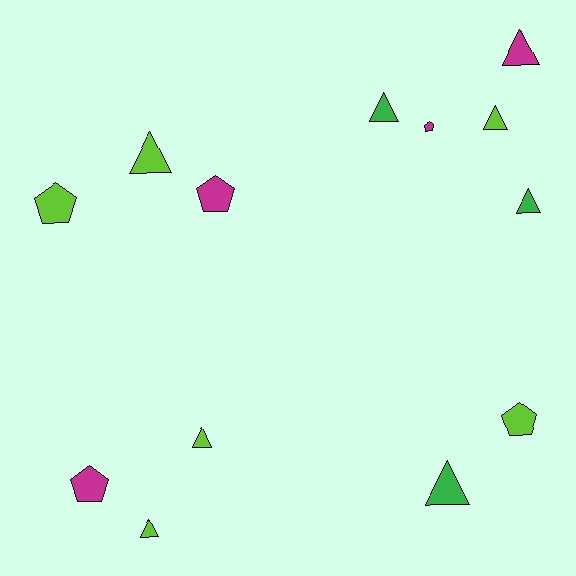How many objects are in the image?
There are 13 objects.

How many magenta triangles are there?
There is 1 magenta triangle.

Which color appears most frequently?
Lime, with 6 objects.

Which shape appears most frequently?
Triangle, with 8 objects.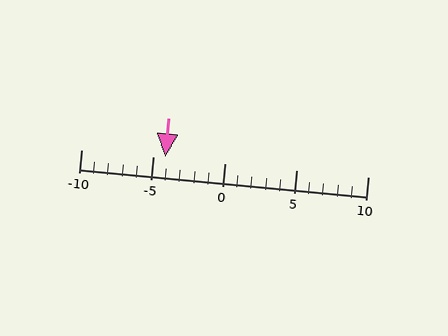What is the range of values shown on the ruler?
The ruler shows values from -10 to 10.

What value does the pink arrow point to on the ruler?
The pink arrow points to approximately -4.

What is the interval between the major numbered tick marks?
The major tick marks are spaced 5 units apart.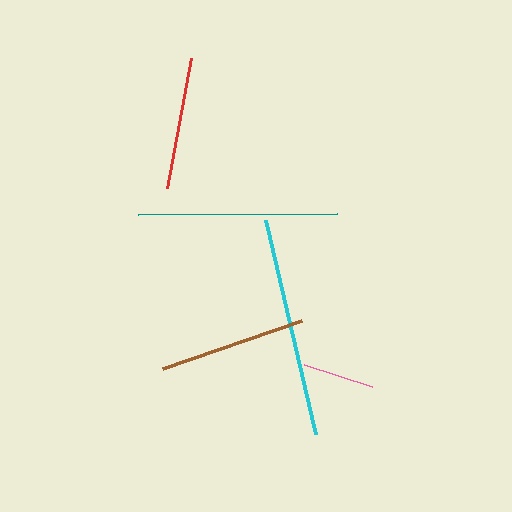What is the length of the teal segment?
The teal segment is approximately 199 pixels long.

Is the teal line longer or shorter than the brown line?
The teal line is longer than the brown line.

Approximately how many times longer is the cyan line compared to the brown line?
The cyan line is approximately 1.5 times the length of the brown line.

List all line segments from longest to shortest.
From longest to shortest: cyan, teal, brown, red, pink.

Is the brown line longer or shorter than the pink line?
The brown line is longer than the pink line.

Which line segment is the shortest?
The pink line is the shortest at approximately 72 pixels.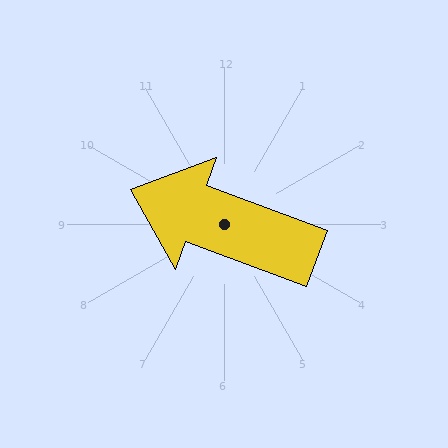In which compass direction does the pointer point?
West.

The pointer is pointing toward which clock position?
Roughly 10 o'clock.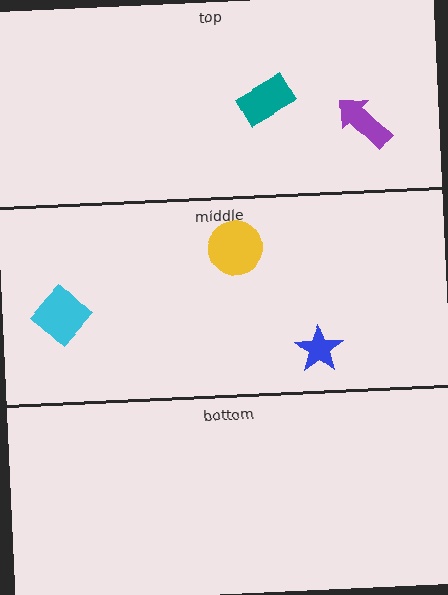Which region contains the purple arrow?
The top region.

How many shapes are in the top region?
2.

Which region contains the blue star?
The middle region.